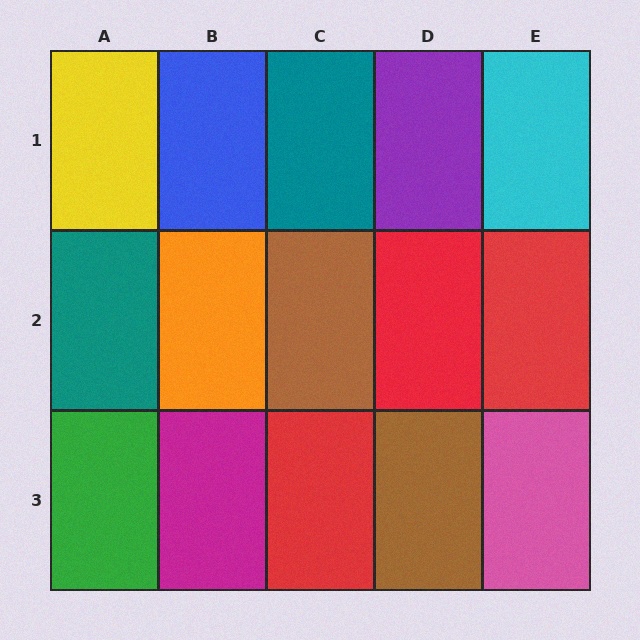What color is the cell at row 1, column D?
Purple.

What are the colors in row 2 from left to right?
Teal, orange, brown, red, red.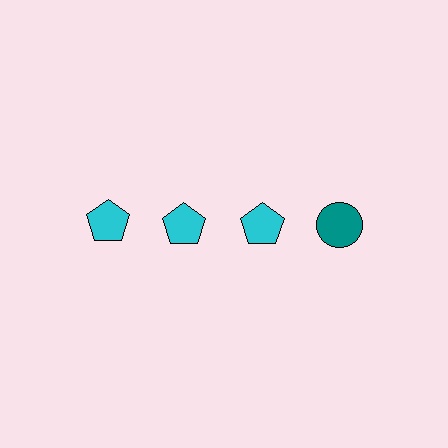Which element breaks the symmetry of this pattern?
The teal circle in the top row, second from right column breaks the symmetry. All other shapes are cyan pentagons.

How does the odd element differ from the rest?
It differs in both color (teal instead of cyan) and shape (circle instead of pentagon).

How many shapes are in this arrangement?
There are 4 shapes arranged in a grid pattern.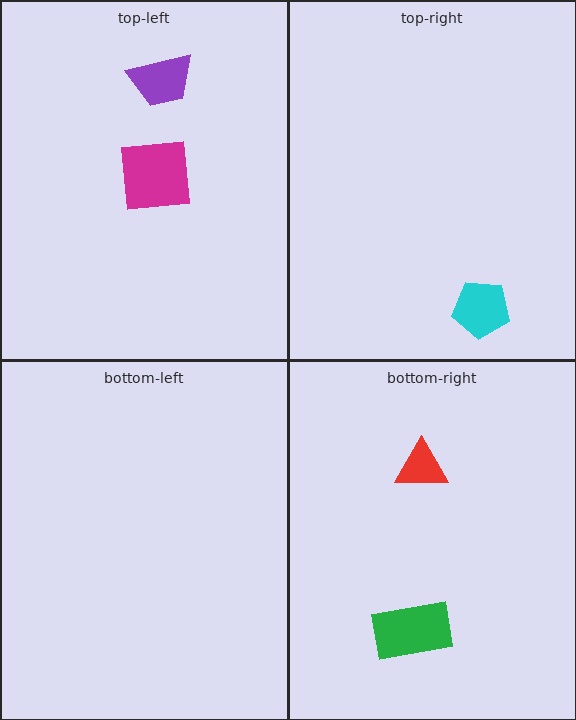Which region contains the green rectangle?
The bottom-right region.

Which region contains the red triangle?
The bottom-right region.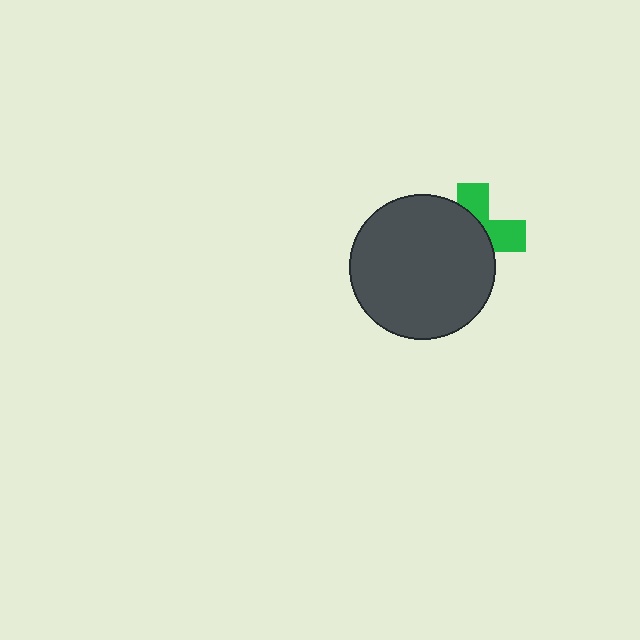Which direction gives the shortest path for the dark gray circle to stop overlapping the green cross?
Moving left gives the shortest separation.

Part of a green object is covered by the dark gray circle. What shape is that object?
It is a cross.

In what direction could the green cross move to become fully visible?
The green cross could move right. That would shift it out from behind the dark gray circle entirely.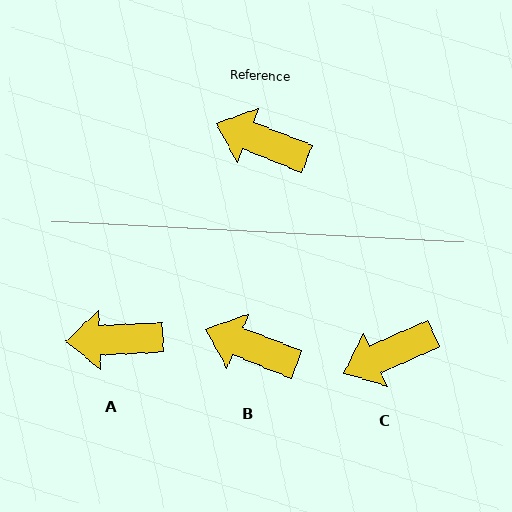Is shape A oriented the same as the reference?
No, it is off by about 24 degrees.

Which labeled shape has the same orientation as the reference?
B.